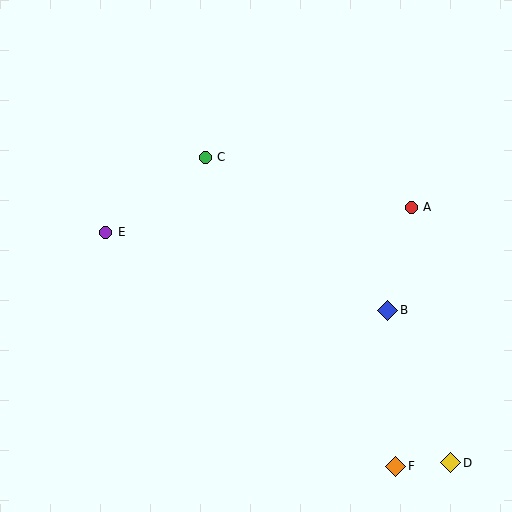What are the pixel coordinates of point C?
Point C is at (205, 157).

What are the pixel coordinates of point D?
Point D is at (451, 463).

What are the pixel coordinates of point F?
Point F is at (396, 466).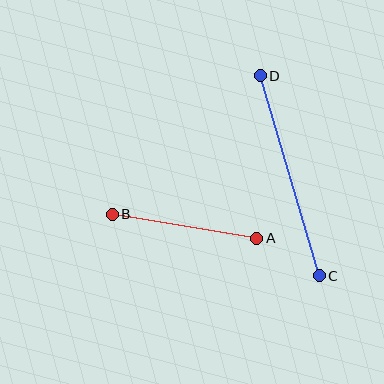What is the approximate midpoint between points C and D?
The midpoint is at approximately (290, 176) pixels.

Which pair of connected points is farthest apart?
Points C and D are farthest apart.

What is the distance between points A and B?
The distance is approximately 146 pixels.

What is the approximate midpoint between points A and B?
The midpoint is at approximately (184, 226) pixels.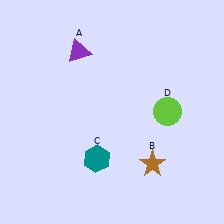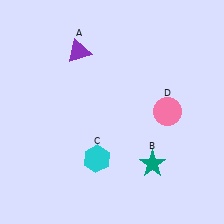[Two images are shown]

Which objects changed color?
B changed from brown to teal. C changed from teal to cyan. D changed from lime to pink.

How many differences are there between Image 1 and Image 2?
There are 3 differences between the two images.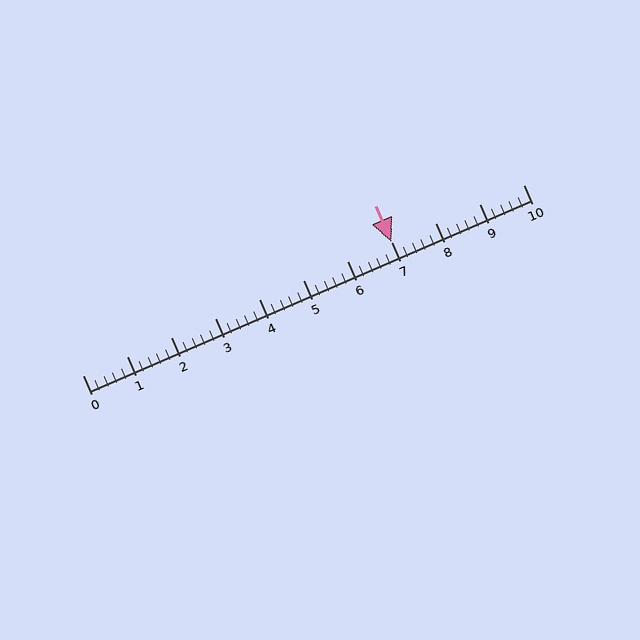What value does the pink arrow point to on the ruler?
The pink arrow points to approximately 7.0.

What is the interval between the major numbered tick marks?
The major tick marks are spaced 1 units apart.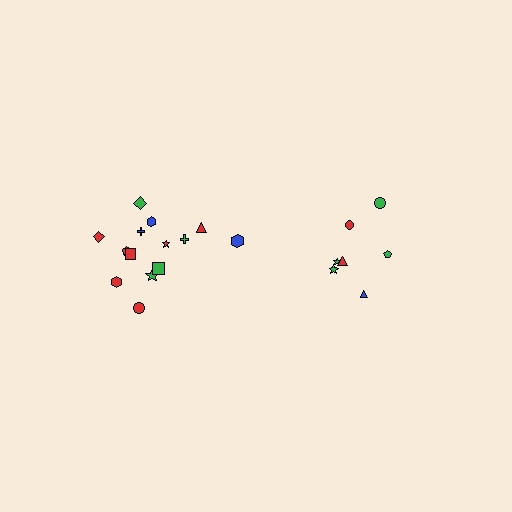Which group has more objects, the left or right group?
The left group.